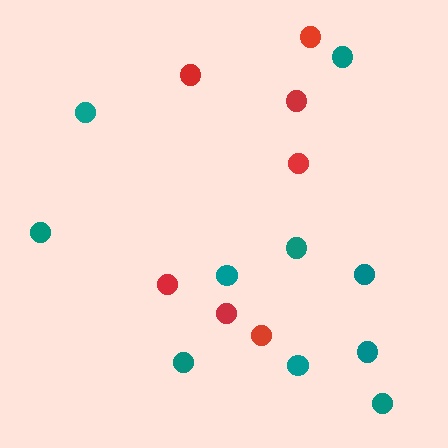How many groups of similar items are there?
There are 2 groups: one group of teal circles (10) and one group of red circles (7).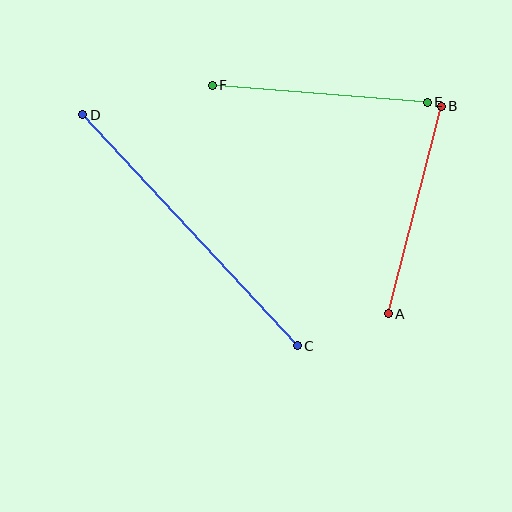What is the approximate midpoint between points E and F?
The midpoint is at approximately (320, 94) pixels.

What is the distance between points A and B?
The distance is approximately 214 pixels.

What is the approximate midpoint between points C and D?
The midpoint is at approximately (190, 230) pixels.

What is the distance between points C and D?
The distance is approximately 315 pixels.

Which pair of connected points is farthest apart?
Points C and D are farthest apart.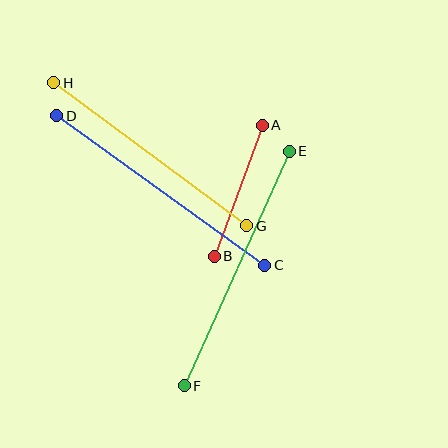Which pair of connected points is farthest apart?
Points E and F are farthest apart.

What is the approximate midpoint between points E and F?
The midpoint is at approximately (237, 268) pixels.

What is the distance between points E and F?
The distance is approximately 257 pixels.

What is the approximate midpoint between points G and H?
The midpoint is at approximately (150, 154) pixels.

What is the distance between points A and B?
The distance is approximately 140 pixels.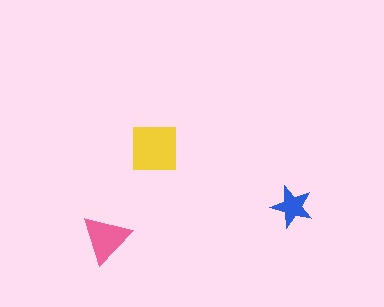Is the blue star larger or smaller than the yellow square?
Smaller.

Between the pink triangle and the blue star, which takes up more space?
The pink triangle.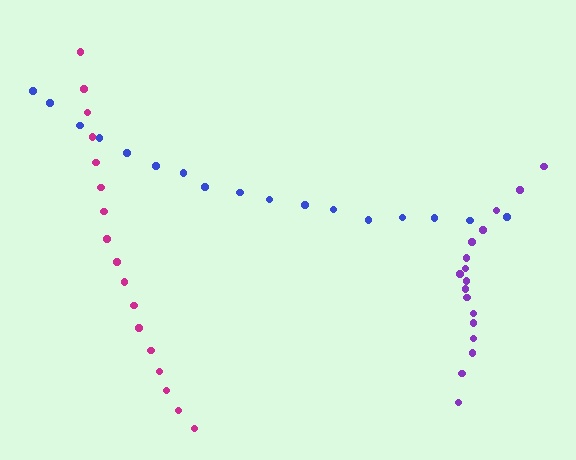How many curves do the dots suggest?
There are 3 distinct paths.